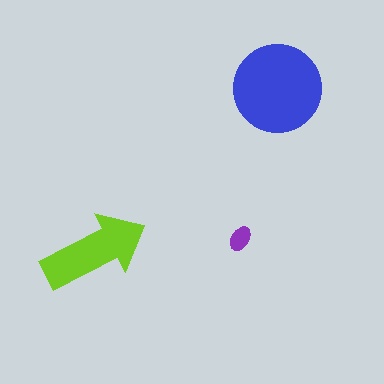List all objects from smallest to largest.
The purple ellipse, the lime arrow, the blue circle.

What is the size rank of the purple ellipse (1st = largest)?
3rd.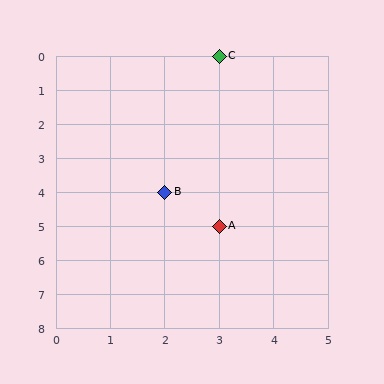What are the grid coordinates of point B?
Point B is at grid coordinates (2, 4).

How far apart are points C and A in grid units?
Points C and A are 5 rows apart.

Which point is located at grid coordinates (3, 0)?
Point C is at (3, 0).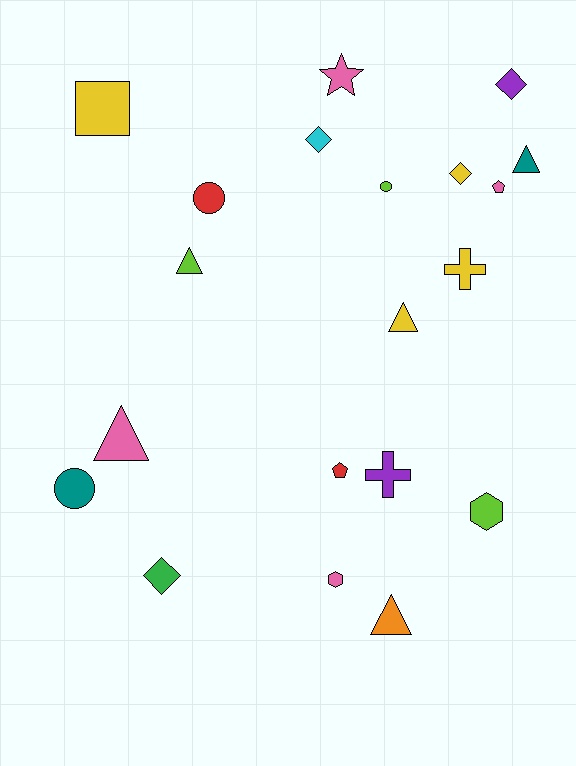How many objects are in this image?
There are 20 objects.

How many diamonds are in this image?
There are 4 diamonds.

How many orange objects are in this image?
There is 1 orange object.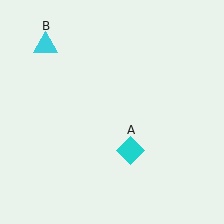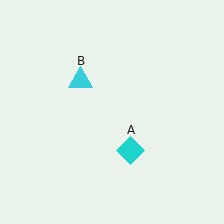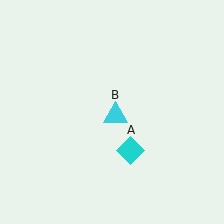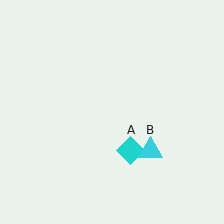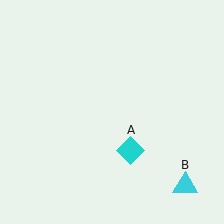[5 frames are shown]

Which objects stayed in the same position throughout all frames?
Cyan diamond (object A) remained stationary.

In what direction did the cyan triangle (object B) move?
The cyan triangle (object B) moved down and to the right.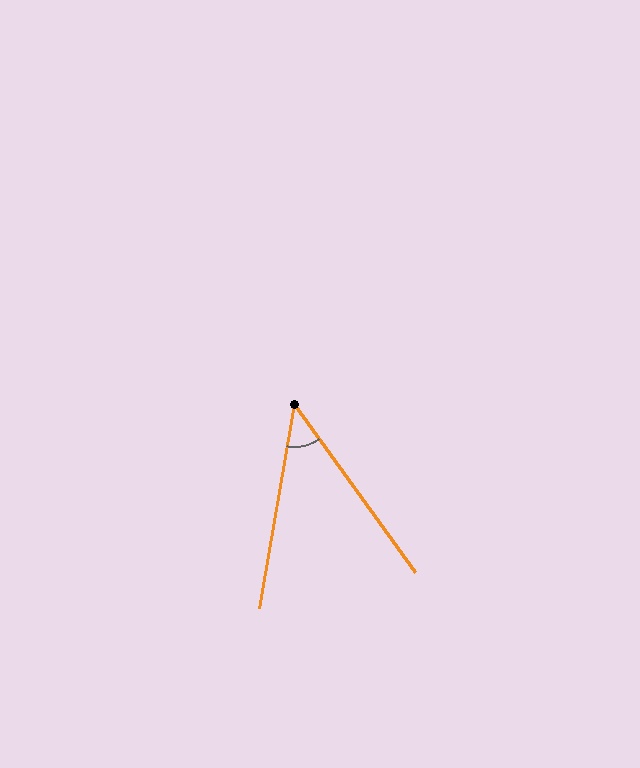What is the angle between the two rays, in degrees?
Approximately 45 degrees.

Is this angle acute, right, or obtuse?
It is acute.